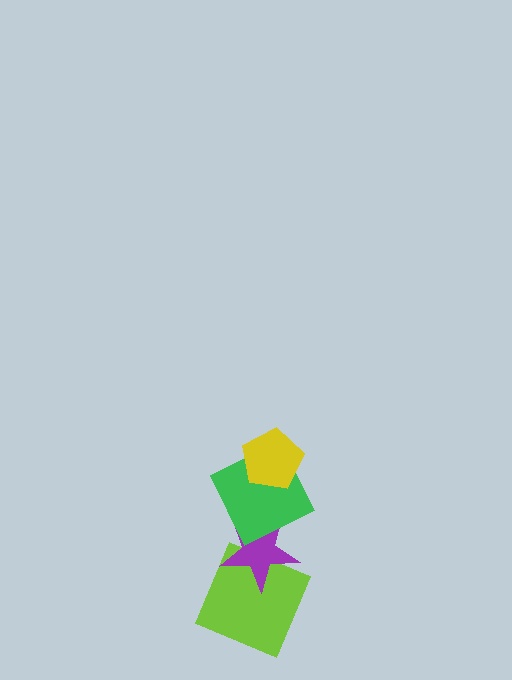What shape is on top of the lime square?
The purple star is on top of the lime square.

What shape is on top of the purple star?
The green square is on top of the purple star.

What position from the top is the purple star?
The purple star is 3rd from the top.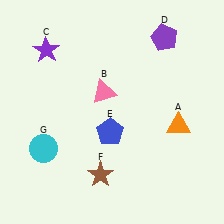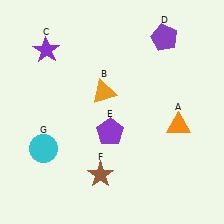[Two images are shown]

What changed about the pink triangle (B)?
In Image 1, B is pink. In Image 2, it changed to orange.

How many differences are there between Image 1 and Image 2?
There are 2 differences between the two images.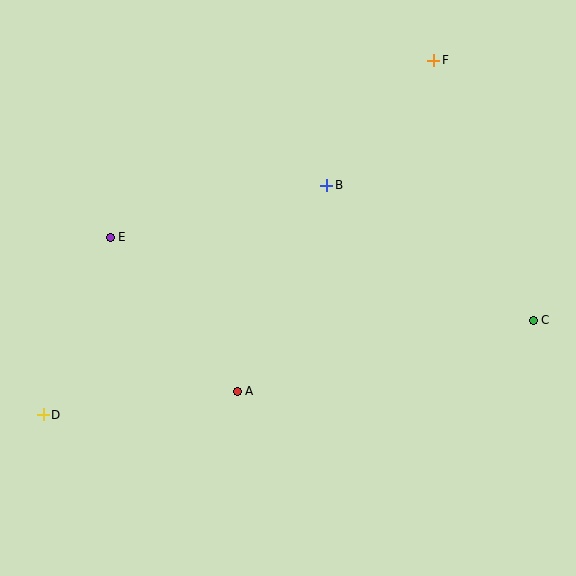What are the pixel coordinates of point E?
Point E is at (110, 237).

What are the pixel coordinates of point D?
Point D is at (43, 415).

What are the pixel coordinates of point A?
Point A is at (237, 391).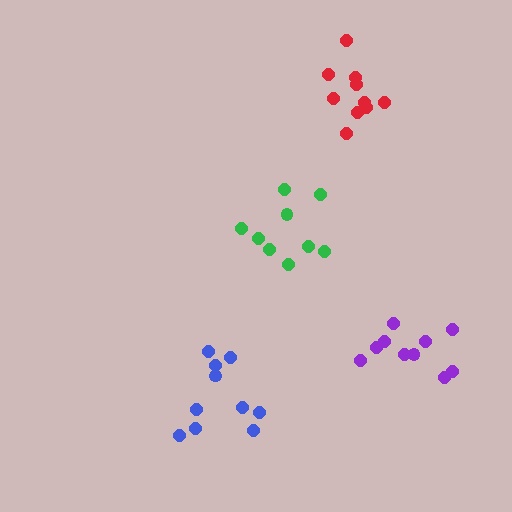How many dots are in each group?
Group 1: 10 dots, Group 2: 9 dots, Group 3: 10 dots, Group 4: 10 dots (39 total).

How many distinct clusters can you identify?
There are 4 distinct clusters.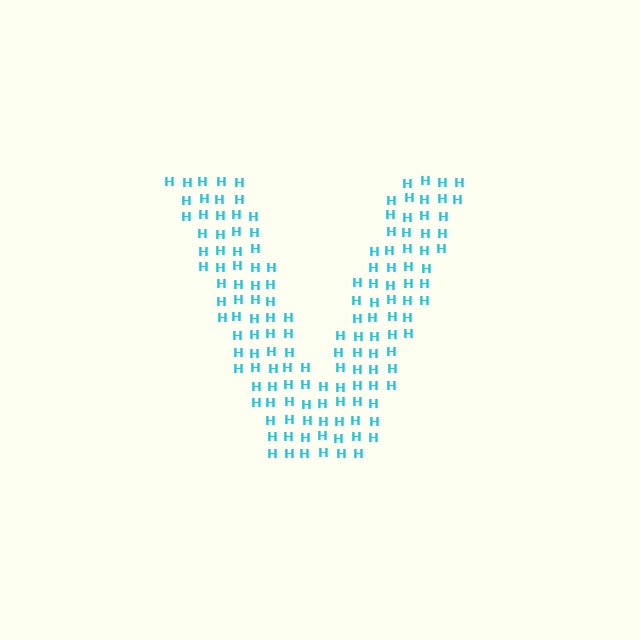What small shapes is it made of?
It is made of small letter H's.